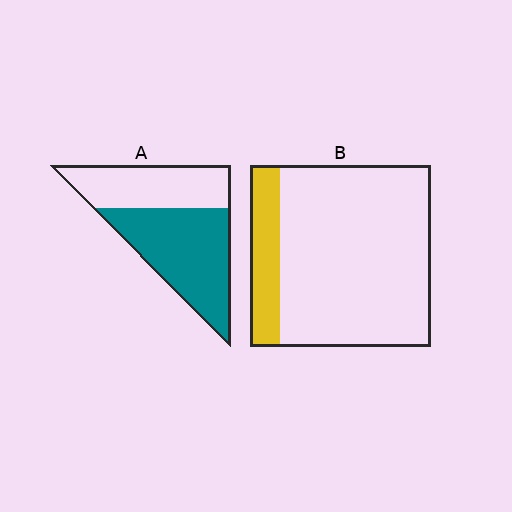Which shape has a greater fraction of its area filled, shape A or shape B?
Shape A.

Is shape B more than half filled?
No.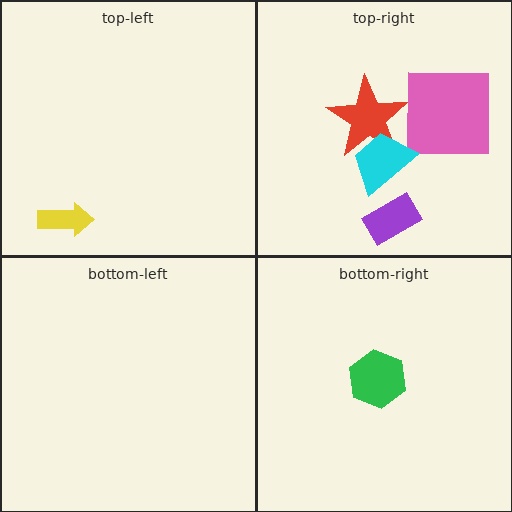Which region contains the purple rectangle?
The top-right region.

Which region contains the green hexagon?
The bottom-right region.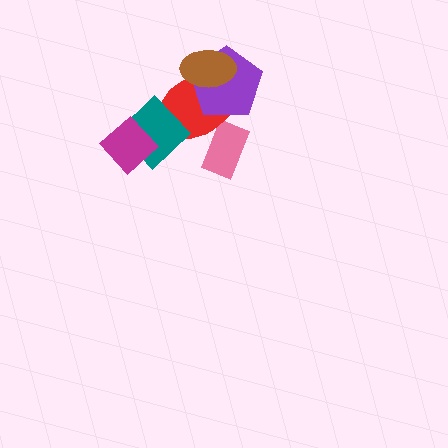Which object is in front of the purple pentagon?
The brown ellipse is in front of the purple pentagon.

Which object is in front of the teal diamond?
The magenta diamond is in front of the teal diamond.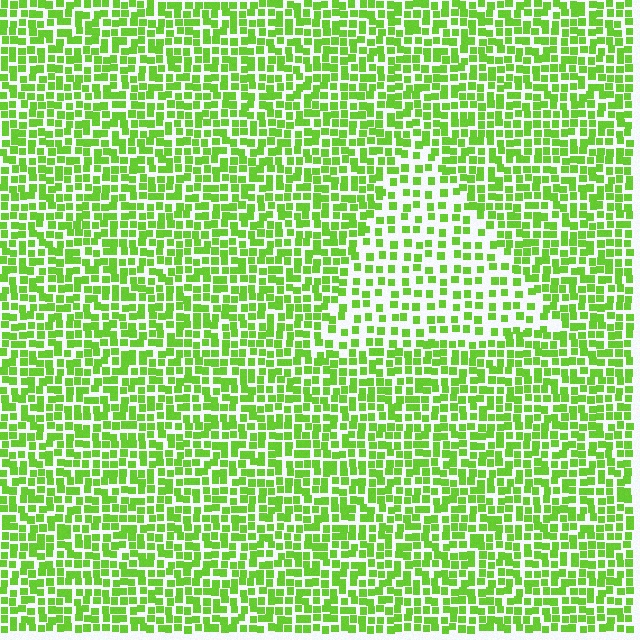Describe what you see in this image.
The image contains small lime elements arranged at two different densities. A triangle-shaped region is visible where the elements are less densely packed than the surrounding area.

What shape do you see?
I see a triangle.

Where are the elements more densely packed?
The elements are more densely packed outside the triangle boundary.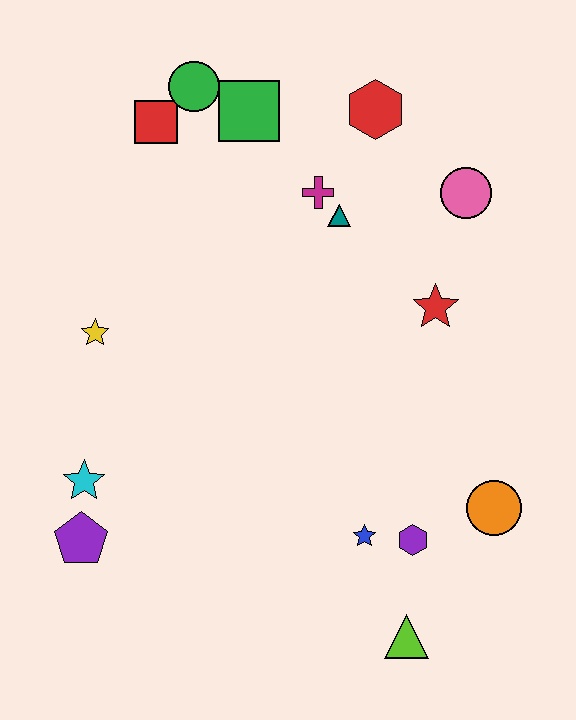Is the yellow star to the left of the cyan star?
No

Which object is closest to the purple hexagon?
The blue star is closest to the purple hexagon.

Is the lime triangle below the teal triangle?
Yes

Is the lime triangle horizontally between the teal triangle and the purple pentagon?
No